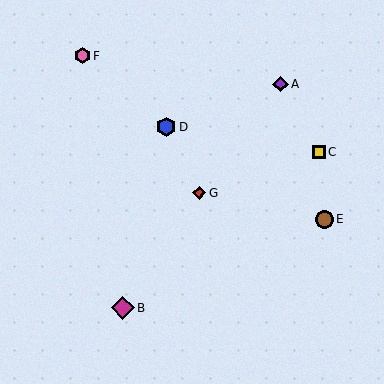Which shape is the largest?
The magenta diamond (labeled B) is the largest.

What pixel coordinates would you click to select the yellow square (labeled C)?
Click at (319, 152) to select the yellow square C.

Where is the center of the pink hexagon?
The center of the pink hexagon is at (83, 56).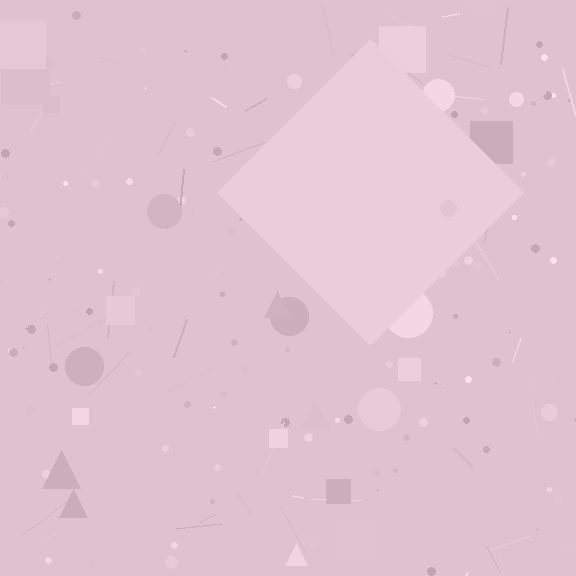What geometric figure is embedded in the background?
A diamond is embedded in the background.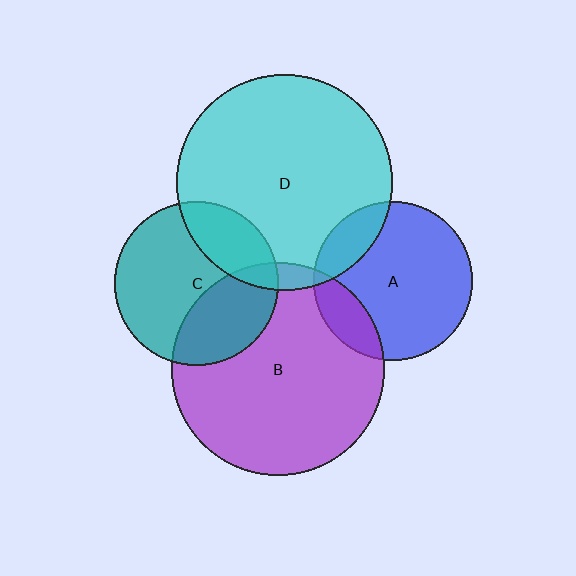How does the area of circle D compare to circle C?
Approximately 1.7 times.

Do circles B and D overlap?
Yes.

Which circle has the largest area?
Circle D (cyan).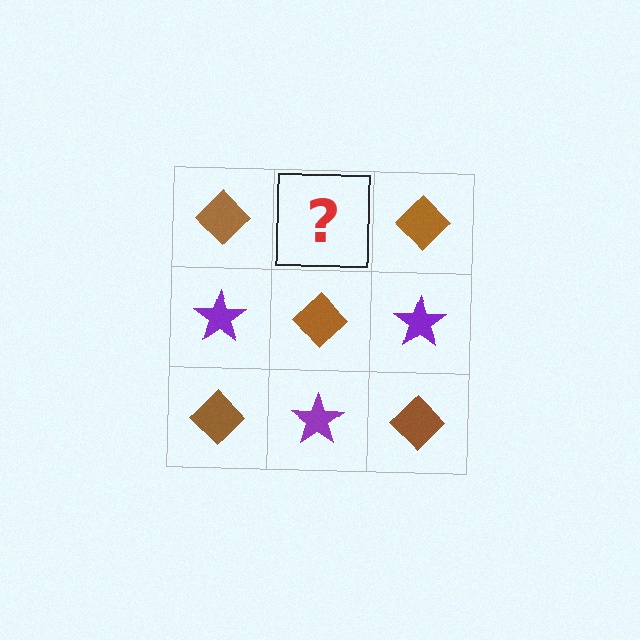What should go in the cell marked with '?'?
The missing cell should contain a purple star.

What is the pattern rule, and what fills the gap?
The rule is that it alternates brown diamond and purple star in a checkerboard pattern. The gap should be filled with a purple star.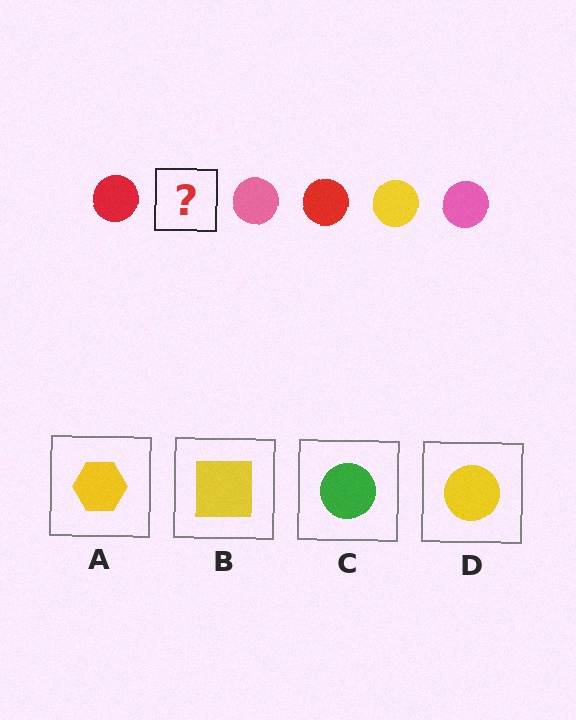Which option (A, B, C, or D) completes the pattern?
D.